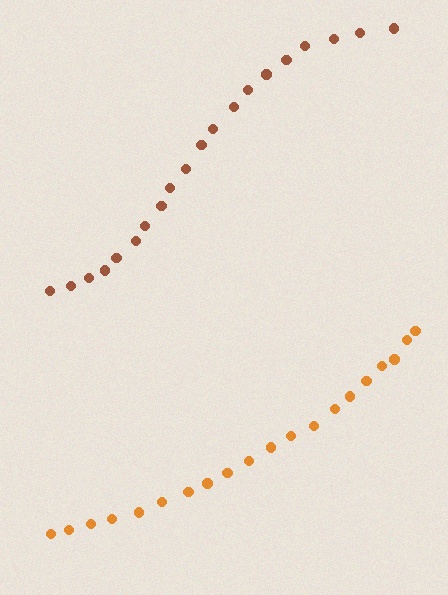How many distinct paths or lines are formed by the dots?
There are 2 distinct paths.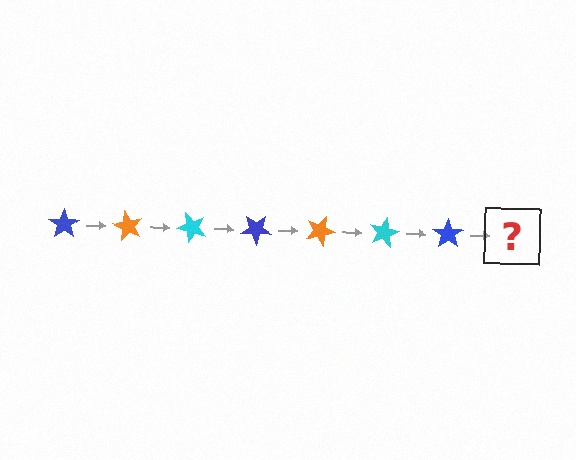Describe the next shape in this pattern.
It should be an orange star, rotated 420 degrees from the start.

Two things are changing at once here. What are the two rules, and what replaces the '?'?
The two rules are that it rotates 60 degrees each step and the color cycles through blue, orange, and cyan. The '?' should be an orange star, rotated 420 degrees from the start.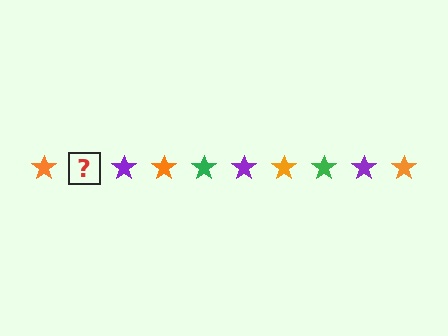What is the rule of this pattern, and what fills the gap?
The rule is that the pattern cycles through orange, green, purple stars. The gap should be filled with a green star.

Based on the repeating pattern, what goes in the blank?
The blank should be a green star.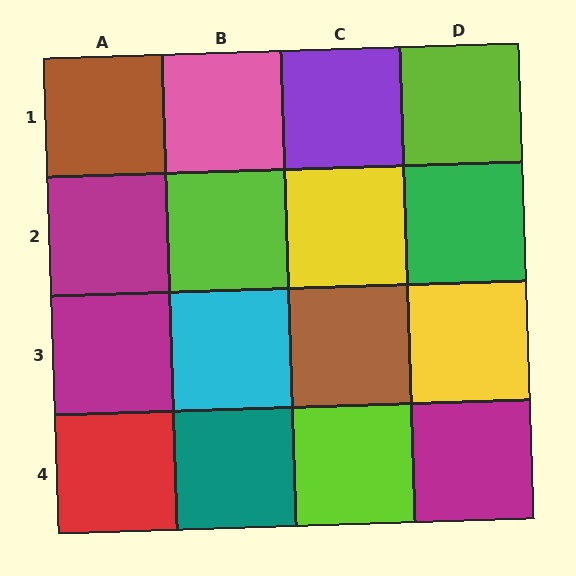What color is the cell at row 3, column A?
Magenta.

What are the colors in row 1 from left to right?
Brown, pink, purple, lime.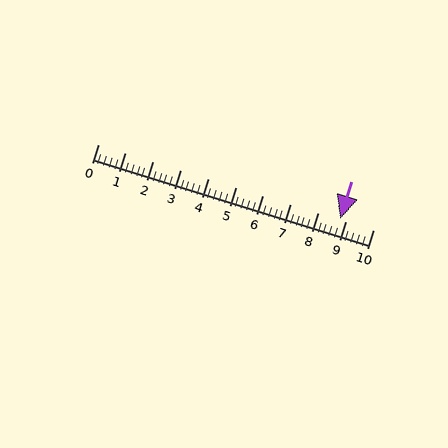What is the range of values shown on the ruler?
The ruler shows values from 0 to 10.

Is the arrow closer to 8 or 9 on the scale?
The arrow is closer to 9.